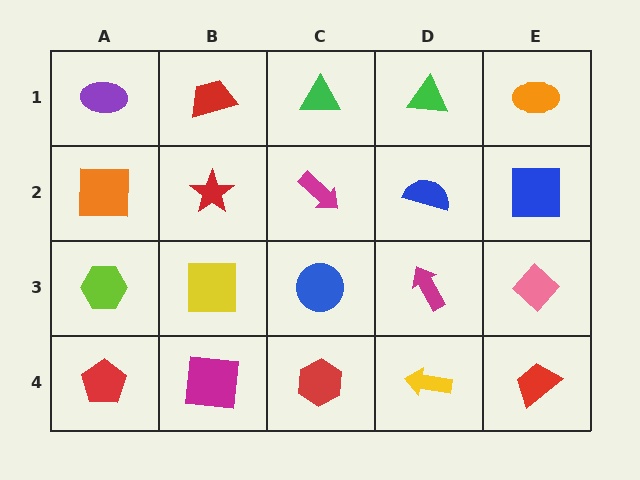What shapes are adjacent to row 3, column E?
A blue square (row 2, column E), a red trapezoid (row 4, column E), a magenta arrow (row 3, column D).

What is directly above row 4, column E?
A pink diamond.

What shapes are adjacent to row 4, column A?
A lime hexagon (row 3, column A), a magenta square (row 4, column B).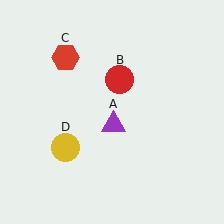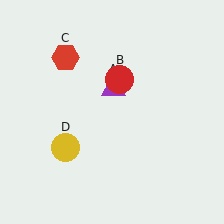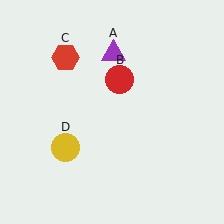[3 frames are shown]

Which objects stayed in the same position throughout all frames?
Red circle (object B) and red hexagon (object C) and yellow circle (object D) remained stationary.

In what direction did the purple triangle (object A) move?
The purple triangle (object A) moved up.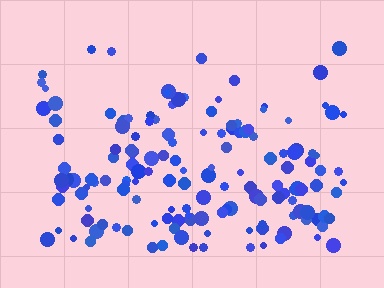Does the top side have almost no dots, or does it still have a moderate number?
Still a moderate number, just noticeably fewer than the bottom.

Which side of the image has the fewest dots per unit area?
The top.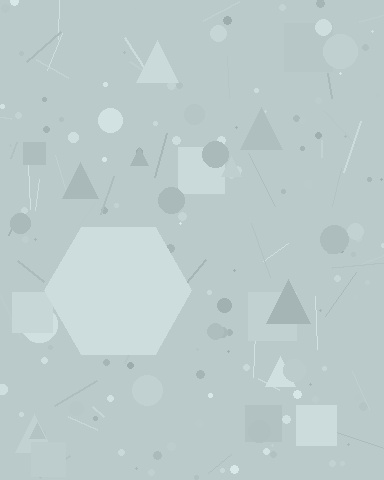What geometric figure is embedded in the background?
A hexagon is embedded in the background.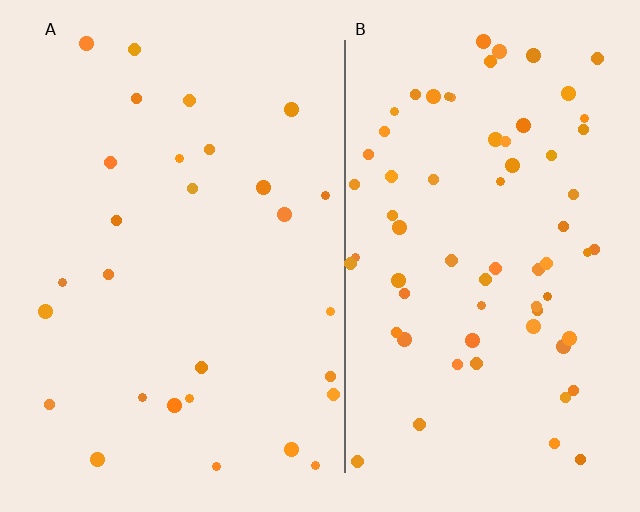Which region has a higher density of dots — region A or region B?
B (the right).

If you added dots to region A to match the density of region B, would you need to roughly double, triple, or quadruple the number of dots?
Approximately double.